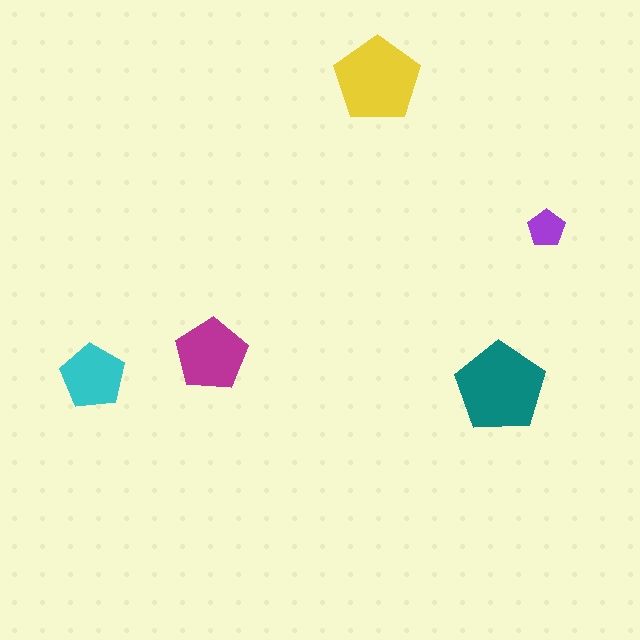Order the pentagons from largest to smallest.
the teal one, the yellow one, the magenta one, the cyan one, the purple one.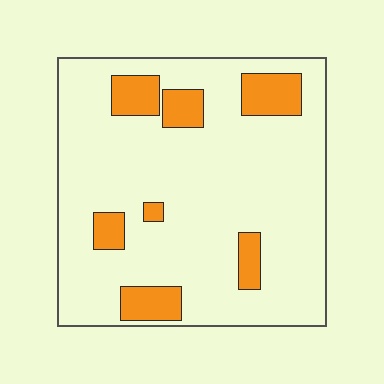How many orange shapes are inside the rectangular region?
7.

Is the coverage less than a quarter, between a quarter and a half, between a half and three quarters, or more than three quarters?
Less than a quarter.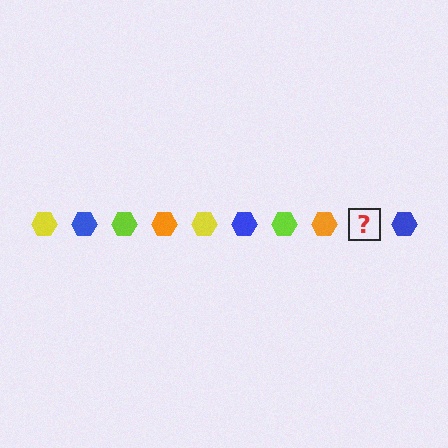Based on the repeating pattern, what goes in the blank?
The blank should be a yellow hexagon.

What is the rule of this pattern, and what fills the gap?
The rule is that the pattern cycles through yellow, blue, lime, orange hexagons. The gap should be filled with a yellow hexagon.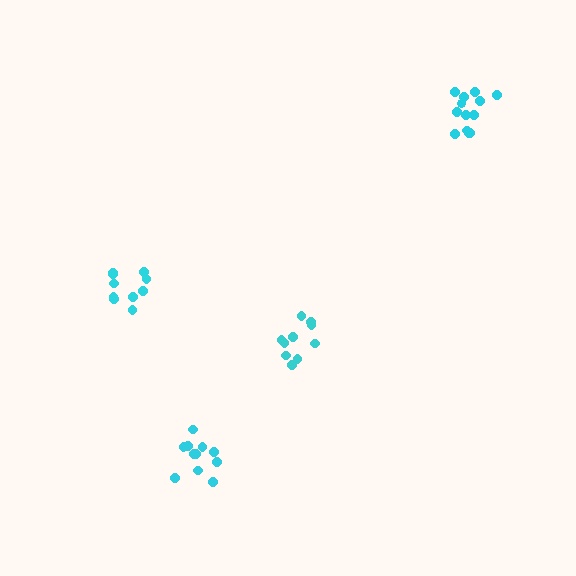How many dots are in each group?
Group 1: 10 dots, Group 2: 13 dots, Group 3: 10 dots, Group 4: 11 dots (44 total).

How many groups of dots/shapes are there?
There are 4 groups.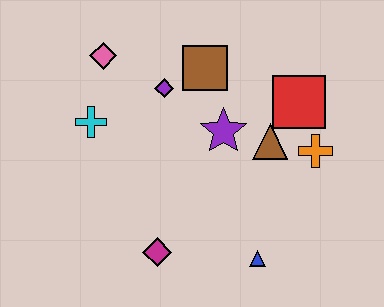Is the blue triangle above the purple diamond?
No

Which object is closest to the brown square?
The purple diamond is closest to the brown square.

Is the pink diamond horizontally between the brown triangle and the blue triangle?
No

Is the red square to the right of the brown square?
Yes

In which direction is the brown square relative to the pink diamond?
The brown square is to the right of the pink diamond.